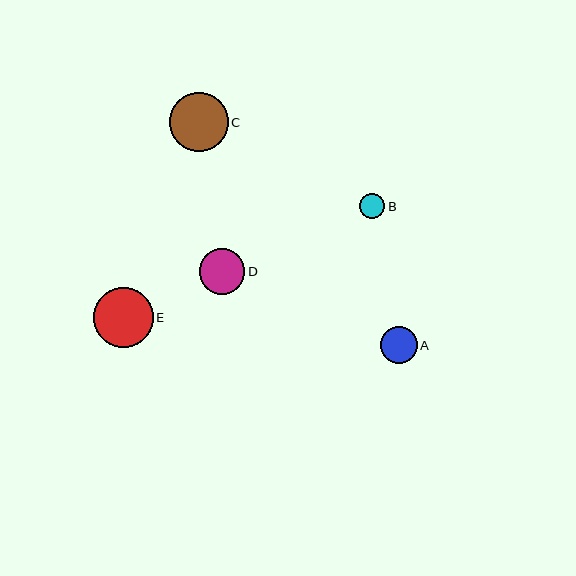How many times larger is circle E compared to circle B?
Circle E is approximately 2.4 times the size of circle B.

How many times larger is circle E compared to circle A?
Circle E is approximately 1.6 times the size of circle A.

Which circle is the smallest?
Circle B is the smallest with a size of approximately 25 pixels.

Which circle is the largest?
Circle E is the largest with a size of approximately 60 pixels.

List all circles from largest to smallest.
From largest to smallest: E, C, D, A, B.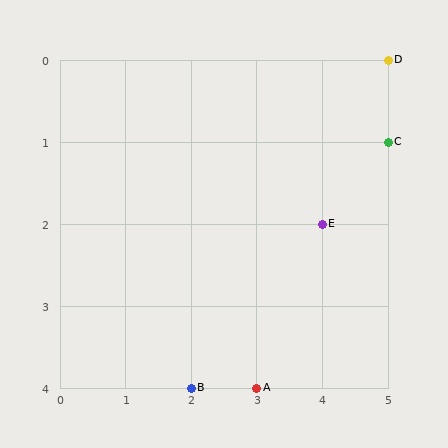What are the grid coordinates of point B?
Point B is at grid coordinates (2, 4).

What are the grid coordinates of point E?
Point E is at grid coordinates (4, 2).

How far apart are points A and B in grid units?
Points A and B are 1 column apart.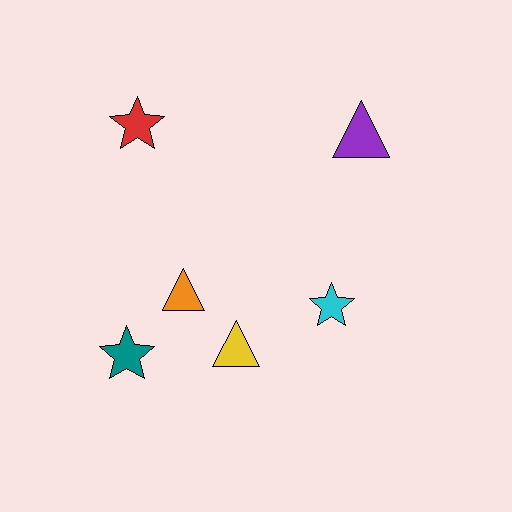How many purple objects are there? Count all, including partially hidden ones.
There is 1 purple object.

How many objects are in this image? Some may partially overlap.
There are 6 objects.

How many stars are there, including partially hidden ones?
There are 3 stars.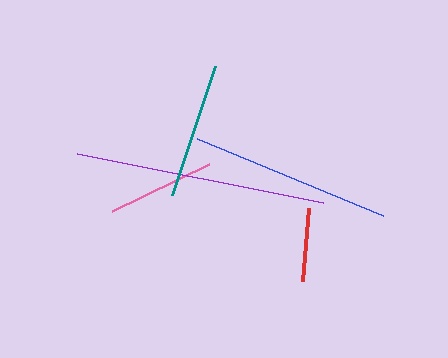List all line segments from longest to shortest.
From longest to shortest: purple, blue, teal, pink, red.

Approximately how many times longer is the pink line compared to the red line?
The pink line is approximately 1.5 times the length of the red line.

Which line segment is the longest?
The purple line is the longest at approximately 250 pixels.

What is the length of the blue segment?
The blue segment is approximately 201 pixels long.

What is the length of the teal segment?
The teal segment is approximately 136 pixels long.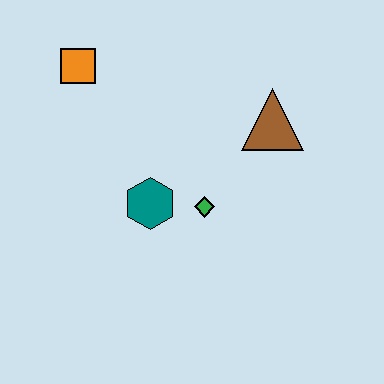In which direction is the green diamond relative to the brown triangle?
The green diamond is below the brown triangle.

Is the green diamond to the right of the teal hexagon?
Yes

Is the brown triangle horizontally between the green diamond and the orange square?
No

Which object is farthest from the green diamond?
The orange square is farthest from the green diamond.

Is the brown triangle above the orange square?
No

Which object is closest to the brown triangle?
The green diamond is closest to the brown triangle.